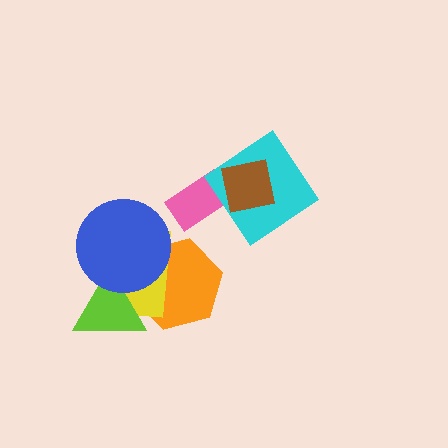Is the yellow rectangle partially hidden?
Yes, it is partially covered by another shape.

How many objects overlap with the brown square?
2 objects overlap with the brown square.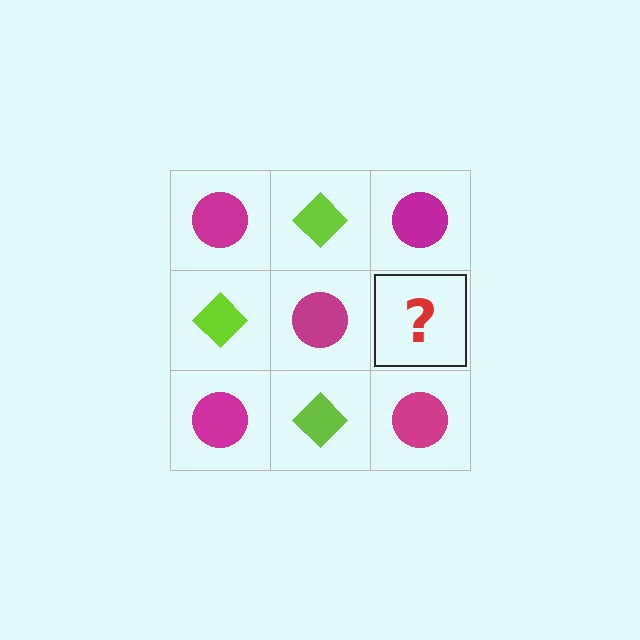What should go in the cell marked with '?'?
The missing cell should contain a lime diamond.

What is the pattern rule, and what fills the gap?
The rule is that it alternates magenta circle and lime diamond in a checkerboard pattern. The gap should be filled with a lime diamond.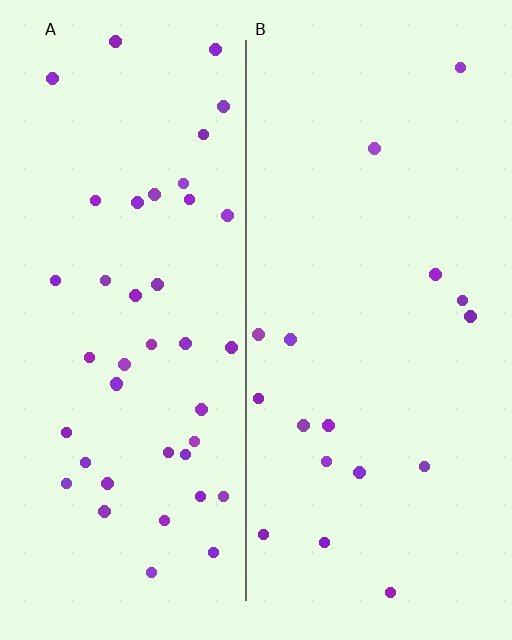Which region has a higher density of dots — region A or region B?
A (the left).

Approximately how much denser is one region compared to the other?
Approximately 2.5× — region A over region B.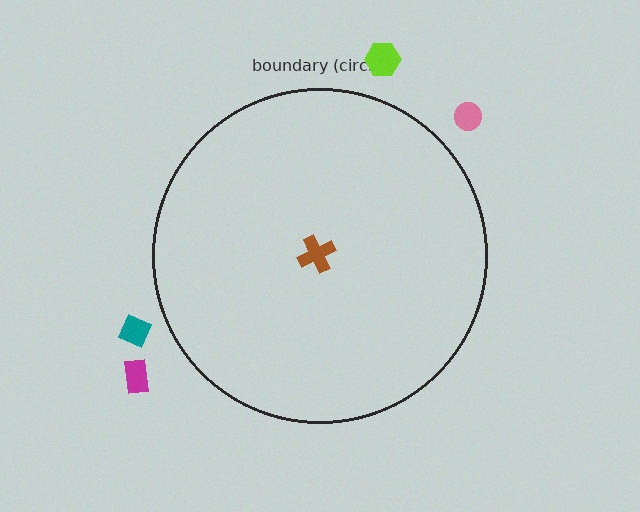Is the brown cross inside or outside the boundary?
Inside.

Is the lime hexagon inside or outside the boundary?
Outside.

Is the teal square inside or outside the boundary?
Outside.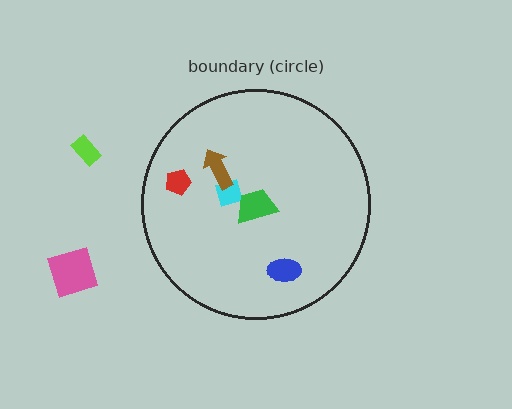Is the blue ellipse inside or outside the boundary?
Inside.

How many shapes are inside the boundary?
5 inside, 2 outside.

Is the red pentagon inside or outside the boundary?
Inside.